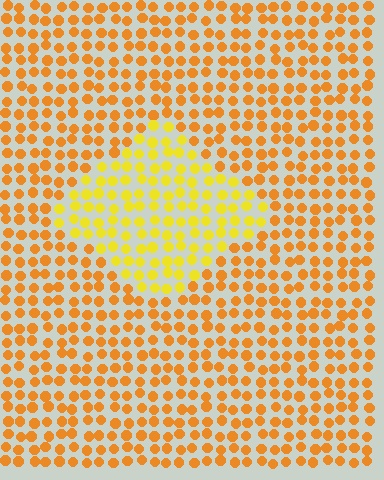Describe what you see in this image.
The image is filled with small orange elements in a uniform arrangement. A diamond-shaped region is visible where the elements are tinted to a slightly different hue, forming a subtle color boundary.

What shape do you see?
I see a diamond.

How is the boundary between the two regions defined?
The boundary is defined purely by a slight shift in hue (about 27 degrees). Spacing, size, and orientation are identical on both sides.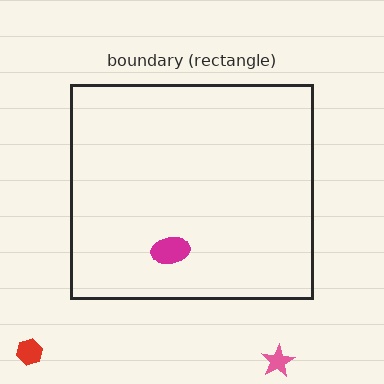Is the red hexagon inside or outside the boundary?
Outside.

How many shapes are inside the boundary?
1 inside, 2 outside.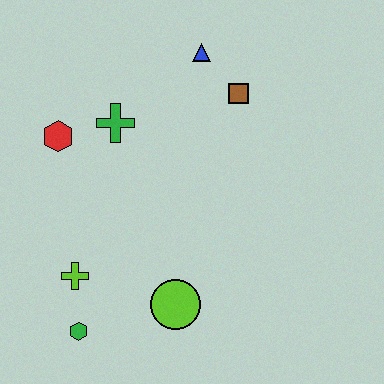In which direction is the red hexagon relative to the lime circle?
The red hexagon is above the lime circle.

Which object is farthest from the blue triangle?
The green hexagon is farthest from the blue triangle.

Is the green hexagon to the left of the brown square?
Yes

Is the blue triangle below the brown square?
No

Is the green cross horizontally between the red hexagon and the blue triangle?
Yes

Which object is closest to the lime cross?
The green hexagon is closest to the lime cross.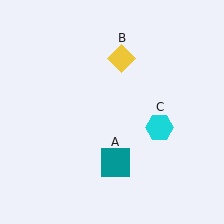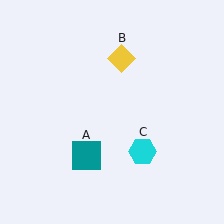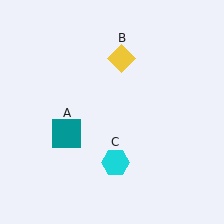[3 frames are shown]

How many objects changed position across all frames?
2 objects changed position: teal square (object A), cyan hexagon (object C).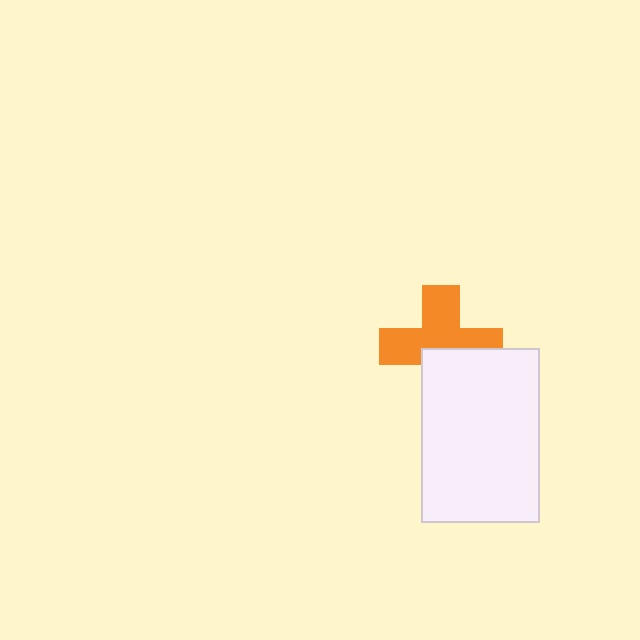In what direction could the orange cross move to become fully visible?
The orange cross could move up. That would shift it out from behind the white rectangle entirely.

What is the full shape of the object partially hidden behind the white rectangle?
The partially hidden object is an orange cross.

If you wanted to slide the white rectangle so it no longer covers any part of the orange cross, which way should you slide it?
Slide it down — that is the most direct way to separate the two shapes.